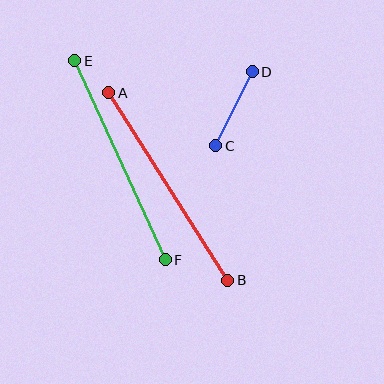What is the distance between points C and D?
The distance is approximately 82 pixels.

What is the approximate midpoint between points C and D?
The midpoint is at approximately (234, 109) pixels.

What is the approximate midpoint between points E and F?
The midpoint is at approximately (120, 160) pixels.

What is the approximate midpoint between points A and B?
The midpoint is at approximately (168, 187) pixels.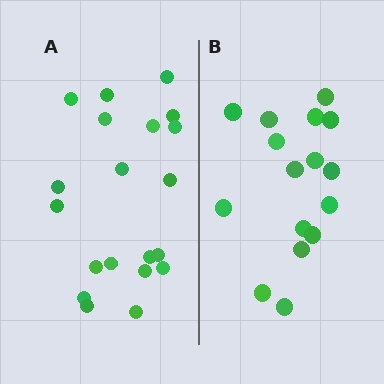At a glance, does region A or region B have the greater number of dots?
Region A (the left region) has more dots.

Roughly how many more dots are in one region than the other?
Region A has about 4 more dots than region B.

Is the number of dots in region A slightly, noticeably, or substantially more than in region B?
Region A has noticeably more, but not dramatically so. The ratio is roughly 1.2 to 1.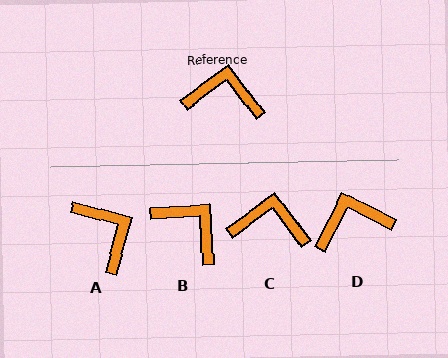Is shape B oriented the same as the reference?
No, it is off by about 33 degrees.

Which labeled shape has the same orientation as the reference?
C.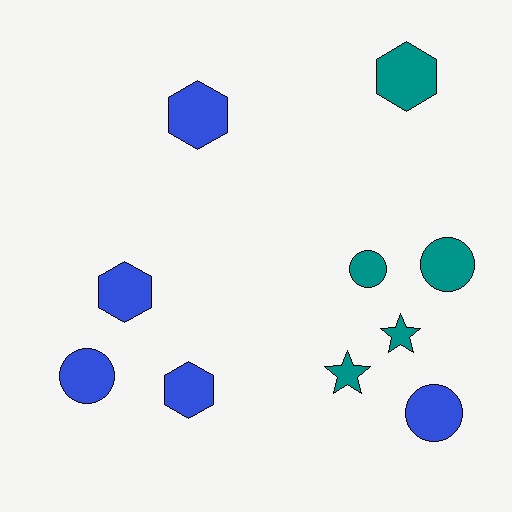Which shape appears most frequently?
Circle, with 4 objects.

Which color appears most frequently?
Blue, with 5 objects.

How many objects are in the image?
There are 10 objects.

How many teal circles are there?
There are 2 teal circles.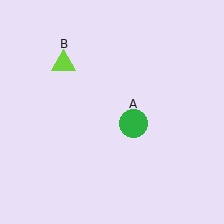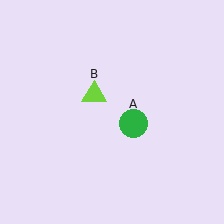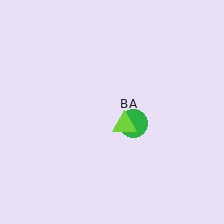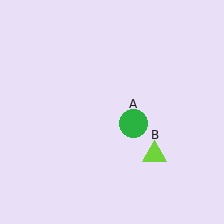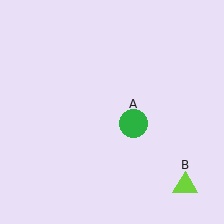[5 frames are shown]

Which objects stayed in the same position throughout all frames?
Green circle (object A) remained stationary.